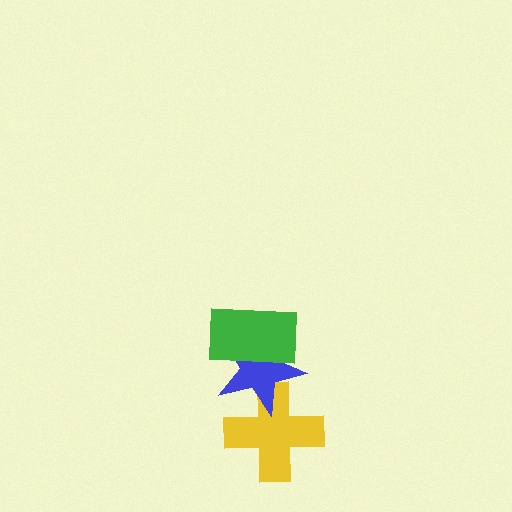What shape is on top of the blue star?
The green rectangle is on top of the blue star.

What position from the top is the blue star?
The blue star is 2nd from the top.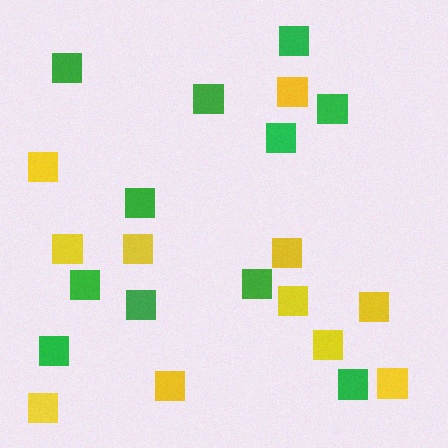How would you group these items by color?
There are 2 groups: one group of yellow squares (11) and one group of green squares (11).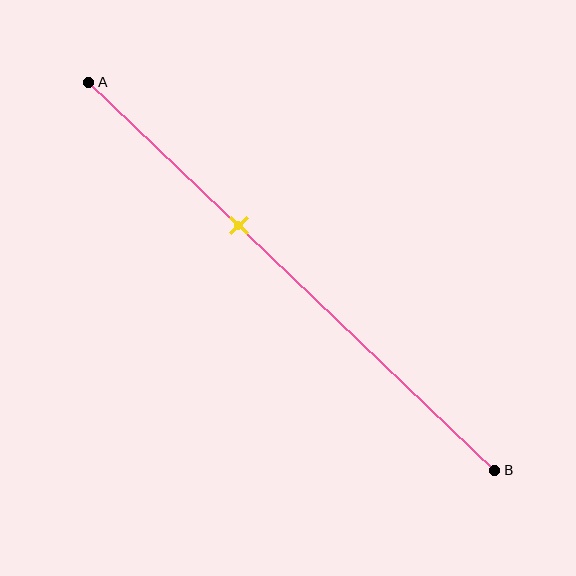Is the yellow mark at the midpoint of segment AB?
No, the mark is at about 35% from A, not at the 50% midpoint.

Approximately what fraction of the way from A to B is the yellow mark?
The yellow mark is approximately 35% of the way from A to B.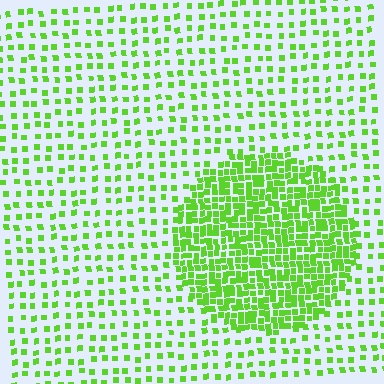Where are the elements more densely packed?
The elements are more densely packed inside the circle boundary.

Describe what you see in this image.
The image contains small lime elements arranged at two different densities. A circle-shaped region is visible where the elements are more densely packed than the surrounding area.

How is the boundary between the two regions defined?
The boundary is defined by a change in element density (approximately 2.7x ratio). All elements are the same color, size, and shape.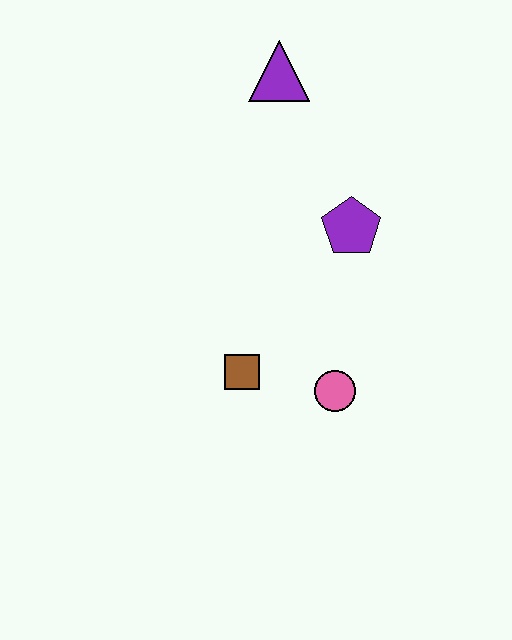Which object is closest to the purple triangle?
The purple pentagon is closest to the purple triangle.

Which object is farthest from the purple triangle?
The pink circle is farthest from the purple triangle.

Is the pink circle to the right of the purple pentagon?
No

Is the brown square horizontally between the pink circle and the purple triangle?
No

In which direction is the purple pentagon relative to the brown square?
The purple pentagon is above the brown square.